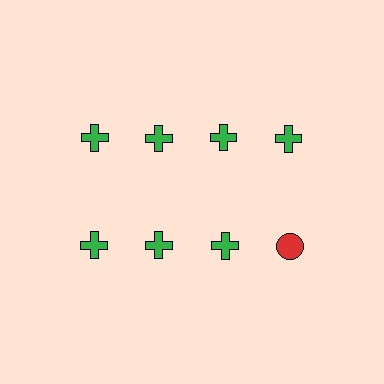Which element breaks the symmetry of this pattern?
The red circle in the second row, second from right column breaks the symmetry. All other shapes are green crosses.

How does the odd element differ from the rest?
It differs in both color (red instead of green) and shape (circle instead of cross).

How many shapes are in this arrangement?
There are 8 shapes arranged in a grid pattern.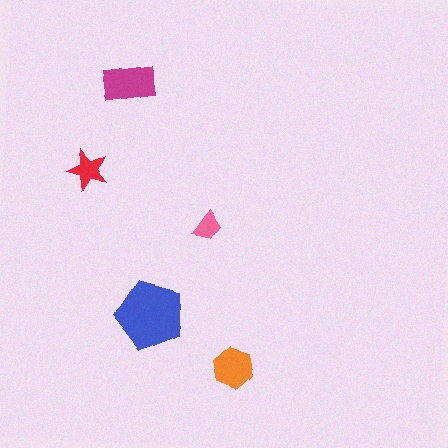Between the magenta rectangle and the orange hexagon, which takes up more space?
The magenta rectangle.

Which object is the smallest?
The pink trapezoid.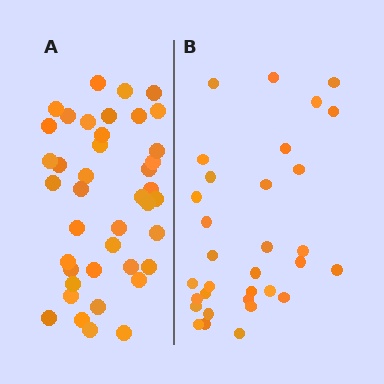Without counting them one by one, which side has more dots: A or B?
Region A (the left region) has more dots.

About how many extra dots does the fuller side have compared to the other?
Region A has roughly 8 or so more dots than region B.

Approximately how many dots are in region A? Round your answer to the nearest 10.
About 40 dots. (The exact count is 41, which rounds to 40.)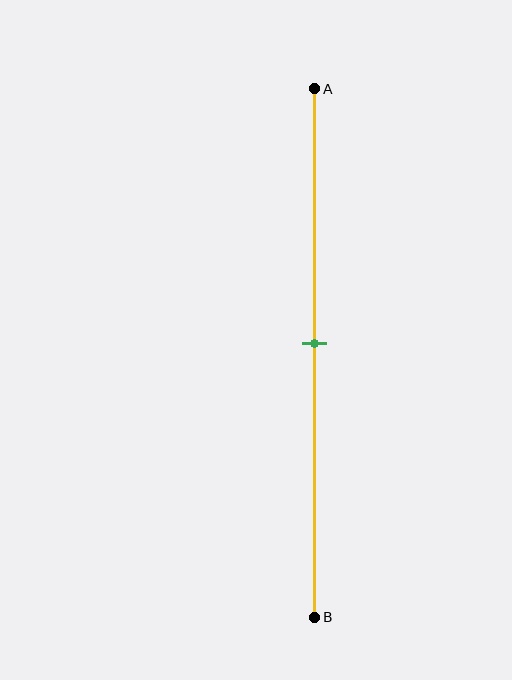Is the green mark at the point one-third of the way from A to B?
No, the mark is at about 50% from A, not at the 33% one-third point.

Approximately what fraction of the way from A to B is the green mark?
The green mark is approximately 50% of the way from A to B.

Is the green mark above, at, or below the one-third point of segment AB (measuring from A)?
The green mark is below the one-third point of segment AB.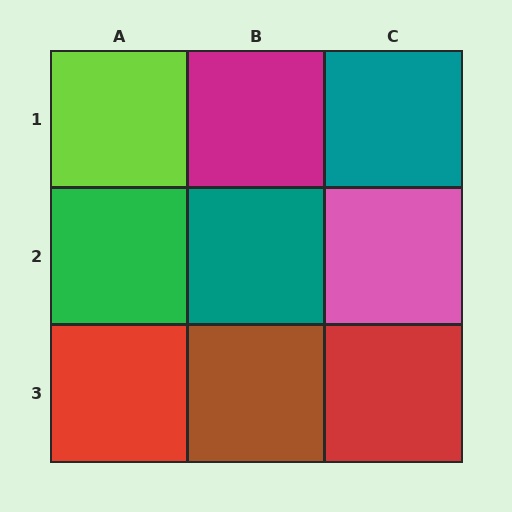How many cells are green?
1 cell is green.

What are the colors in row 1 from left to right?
Lime, magenta, teal.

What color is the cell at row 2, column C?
Pink.